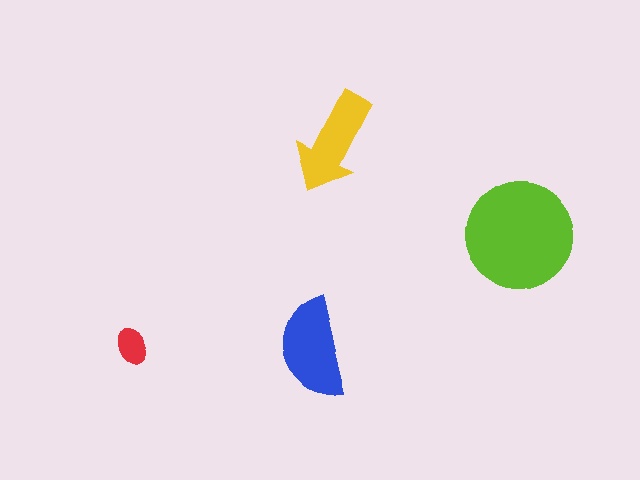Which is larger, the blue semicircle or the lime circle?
The lime circle.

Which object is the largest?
The lime circle.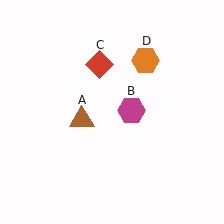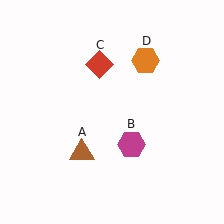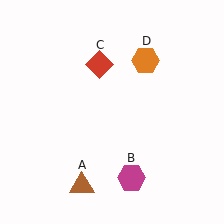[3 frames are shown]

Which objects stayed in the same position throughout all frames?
Red diamond (object C) and orange hexagon (object D) remained stationary.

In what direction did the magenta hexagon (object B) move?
The magenta hexagon (object B) moved down.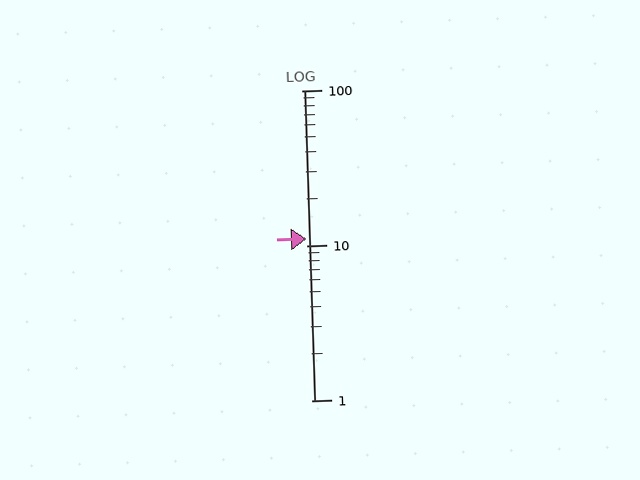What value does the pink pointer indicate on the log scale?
The pointer indicates approximately 11.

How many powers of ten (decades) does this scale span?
The scale spans 2 decades, from 1 to 100.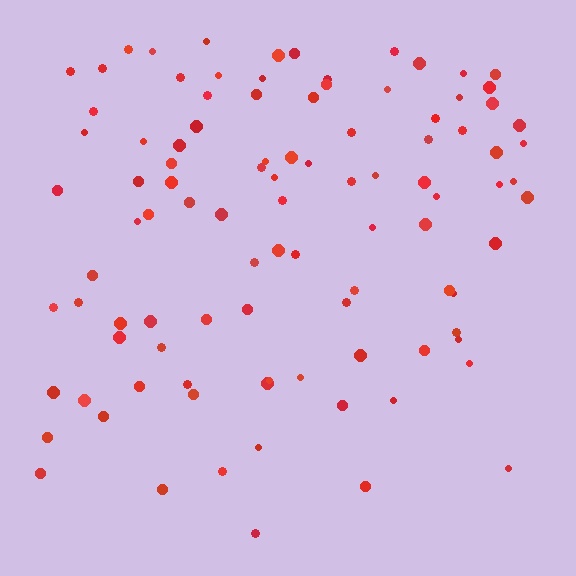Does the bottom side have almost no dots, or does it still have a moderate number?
Still a moderate number, just noticeably fewer than the top.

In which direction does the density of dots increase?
From bottom to top, with the top side densest.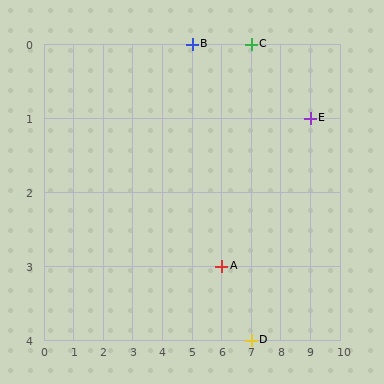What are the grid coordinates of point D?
Point D is at grid coordinates (7, 4).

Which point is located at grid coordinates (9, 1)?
Point E is at (9, 1).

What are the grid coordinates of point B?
Point B is at grid coordinates (5, 0).